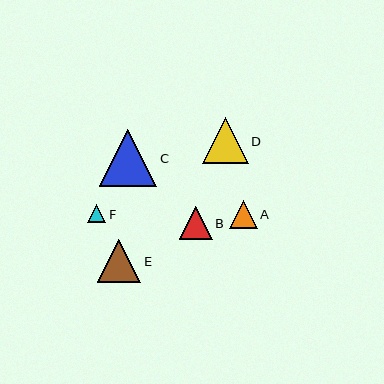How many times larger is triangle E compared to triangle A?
Triangle E is approximately 1.5 times the size of triangle A.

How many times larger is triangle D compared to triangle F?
Triangle D is approximately 2.5 times the size of triangle F.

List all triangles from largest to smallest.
From largest to smallest: C, D, E, B, A, F.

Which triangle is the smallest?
Triangle F is the smallest with a size of approximately 18 pixels.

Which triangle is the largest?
Triangle C is the largest with a size of approximately 58 pixels.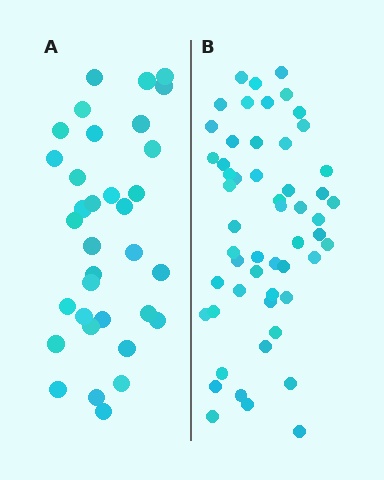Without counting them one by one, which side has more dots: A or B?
Region B (the right region) has more dots.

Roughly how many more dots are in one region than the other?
Region B has approximately 20 more dots than region A.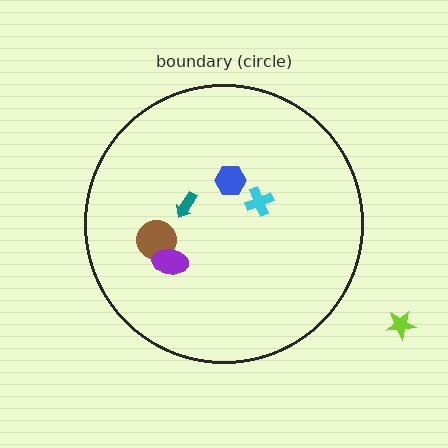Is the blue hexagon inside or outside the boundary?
Inside.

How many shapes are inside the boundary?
5 inside, 1 outside.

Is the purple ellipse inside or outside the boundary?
Inside.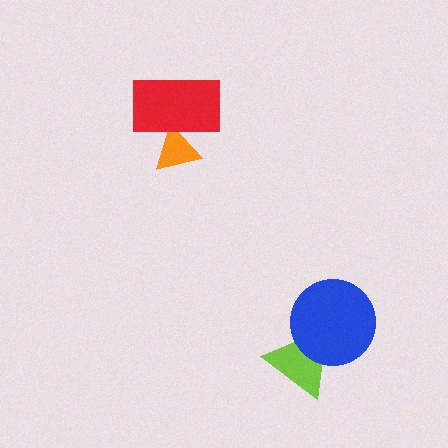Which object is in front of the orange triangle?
The red rectangle is in front of the orange triangle.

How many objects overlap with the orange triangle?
1 object overlaps with the orange triangle.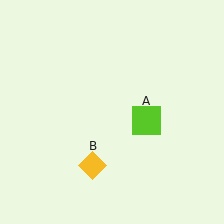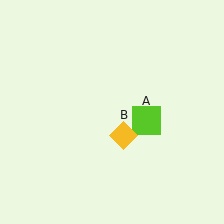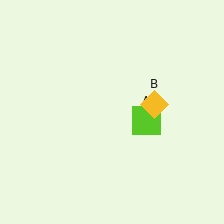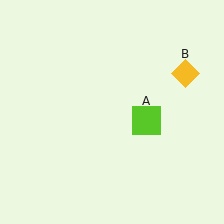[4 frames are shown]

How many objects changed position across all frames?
1 object changed position: yellow diamond (object B).